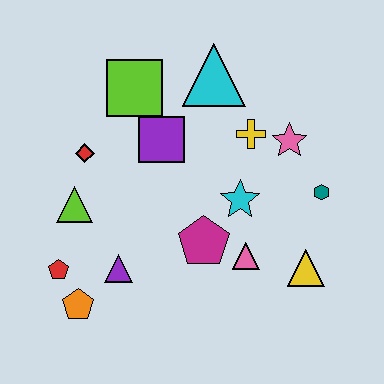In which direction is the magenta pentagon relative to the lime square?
The magenta pentagon is below the lime square.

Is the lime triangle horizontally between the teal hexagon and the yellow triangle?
No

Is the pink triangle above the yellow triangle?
Yes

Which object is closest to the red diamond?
The lime triangle is closest to the red diamond.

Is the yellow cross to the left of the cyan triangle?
No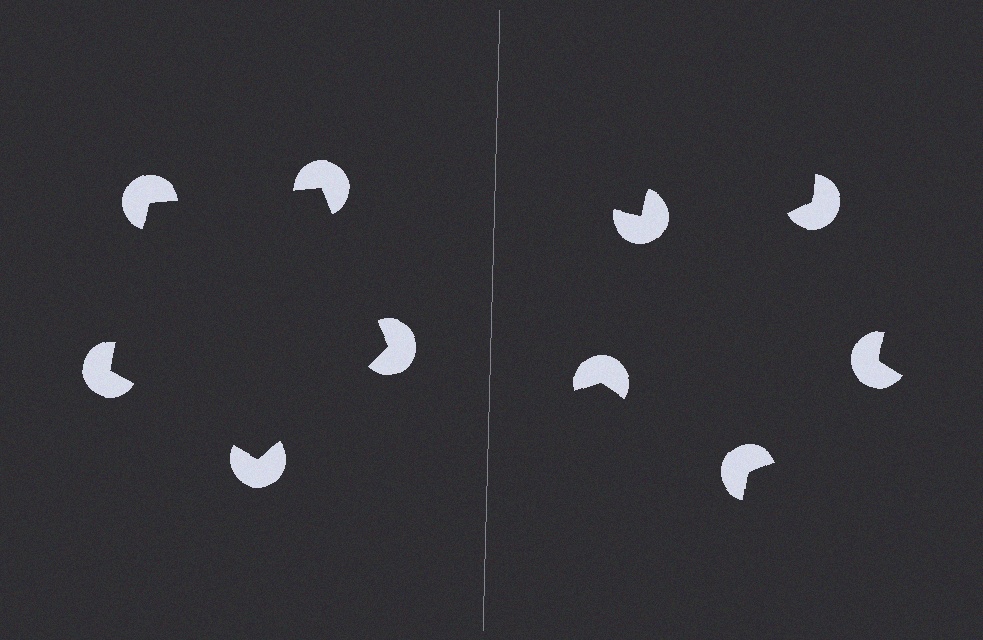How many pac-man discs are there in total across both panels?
10 — 5 on each side.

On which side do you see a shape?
An illusory pentagon appears on the left side. On the right side the wedge cuts are rotated, so no coherent shape forms.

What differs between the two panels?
The pac-man discs are positioned identically on both sides; only the wedge orientations differ. On the left they align to a pentagon; on the right they are misaligned.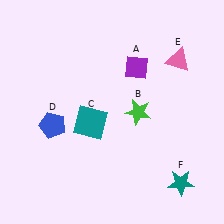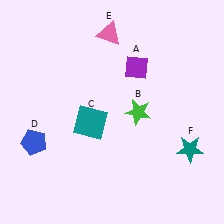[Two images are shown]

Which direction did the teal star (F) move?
The teal star (F) moved up.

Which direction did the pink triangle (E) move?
The pink triangle (E) moved left.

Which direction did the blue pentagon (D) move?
The blue pentagon (D) moved left.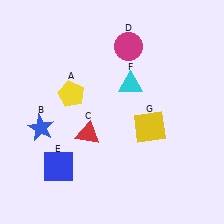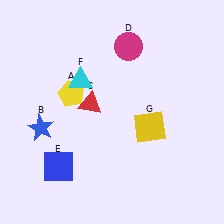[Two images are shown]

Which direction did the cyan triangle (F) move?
The cyan triangle (F) moved left.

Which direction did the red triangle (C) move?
The red triangle (C) moved up.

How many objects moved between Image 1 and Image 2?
2 objects moved between the two images.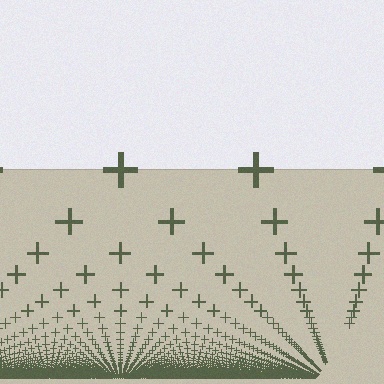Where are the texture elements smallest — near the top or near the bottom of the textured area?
Near the bottom.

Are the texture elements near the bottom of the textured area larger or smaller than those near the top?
Smaller. The gradient is inverted — elements near the bottom are smaller and denser.